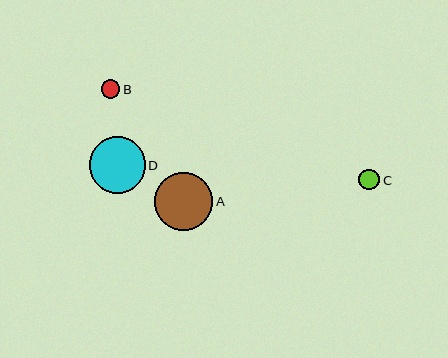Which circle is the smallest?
Circle B is the smallest with a size of approximately 19 pixels.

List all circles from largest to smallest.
From largest to smallest: A, D, C, B.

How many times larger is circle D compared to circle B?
Circle D is approximately 3.0 times the size of circle B.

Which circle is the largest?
Circle A is the largest with a size of approximately 58 pixels.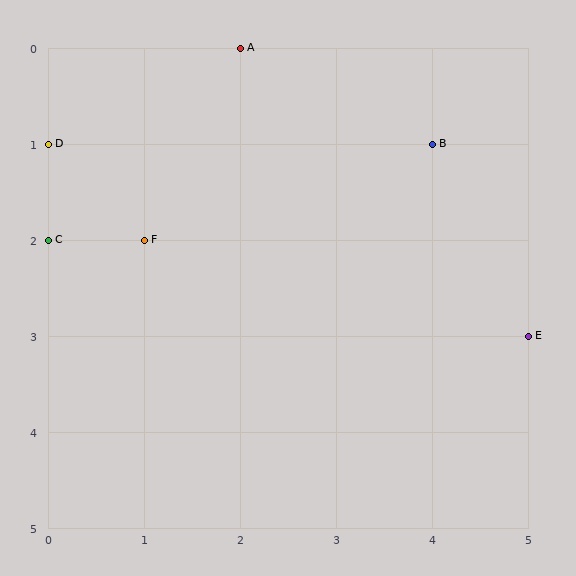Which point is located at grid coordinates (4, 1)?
Point B is at (4, 1).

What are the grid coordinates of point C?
Point C is at grid coordinates (0, 2).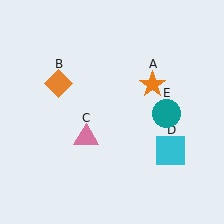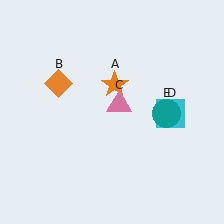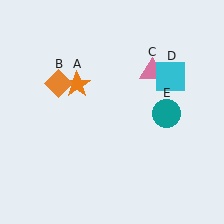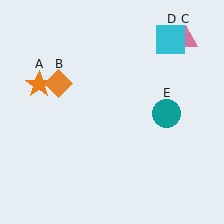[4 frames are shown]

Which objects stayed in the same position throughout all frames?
Orange diamond (object B) and teal circle (object E) remained stationary.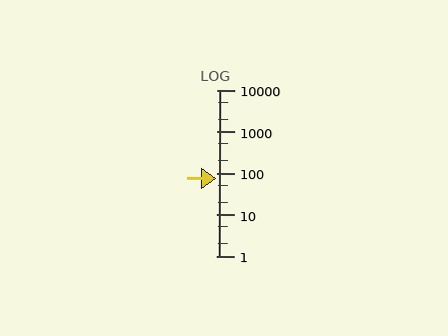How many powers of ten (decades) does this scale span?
The scale spans 4 decades, from 1 to 10000.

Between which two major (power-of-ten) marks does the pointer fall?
The pointer is between 10 and 100.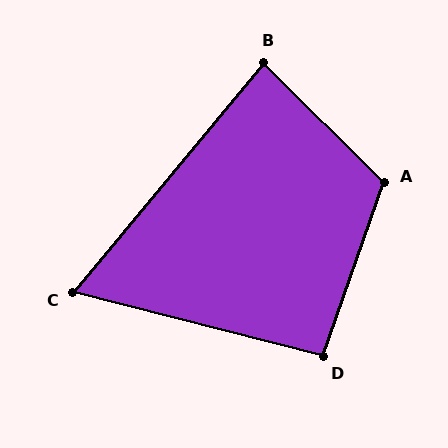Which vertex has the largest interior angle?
A, at approximately 115 degrees.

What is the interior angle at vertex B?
Approximately 85 degrees (approximately right).